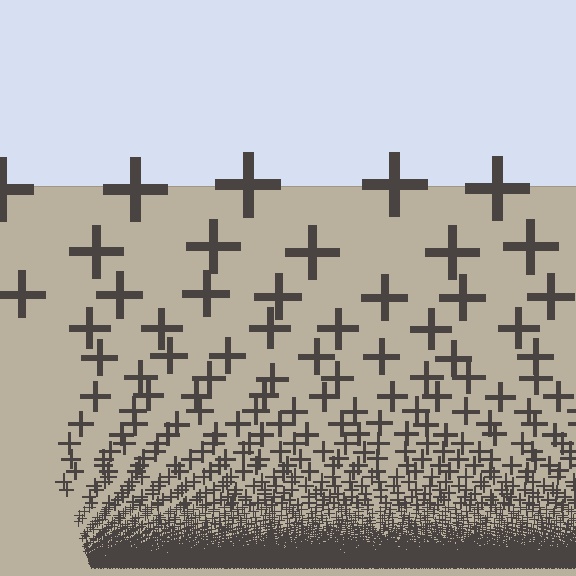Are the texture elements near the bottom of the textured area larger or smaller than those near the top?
Smaller. The gradient is inverted — elements near the bottom are smaller and denser.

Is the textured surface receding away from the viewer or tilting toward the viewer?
The surface appears to tilt toward the viewer. Texture elements get larger and sparser toward the top.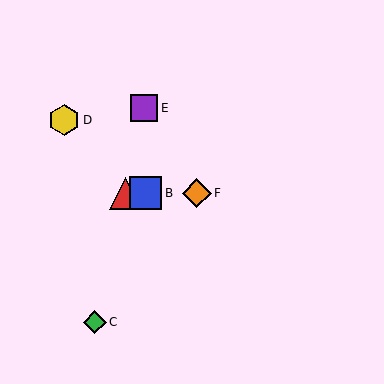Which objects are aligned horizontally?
Objects A, B, F are aligned horizontally.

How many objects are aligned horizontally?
3 objects (A, B, F) are aligned horizontally.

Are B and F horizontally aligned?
Yes, both are at y≈193.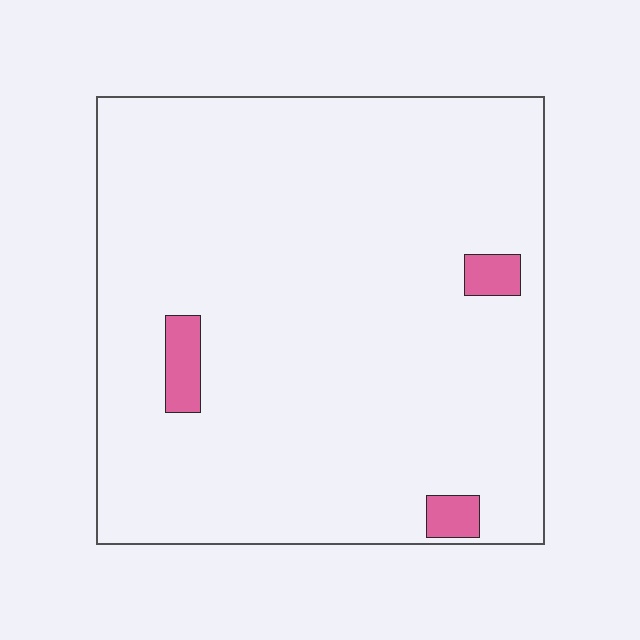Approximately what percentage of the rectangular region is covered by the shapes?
Approximately 5%.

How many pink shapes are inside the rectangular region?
3.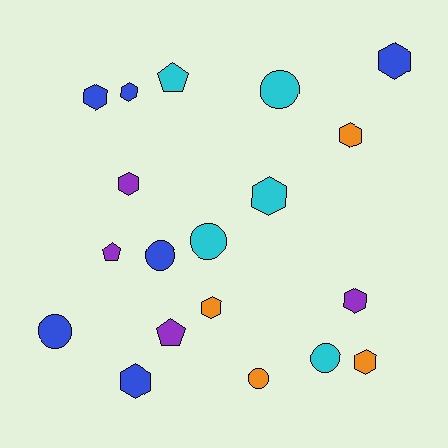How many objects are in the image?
There are 19 objects.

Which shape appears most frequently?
Hexagon, with 10 objects.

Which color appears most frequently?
Blue, with 6 objects.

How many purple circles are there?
There are no purple circles.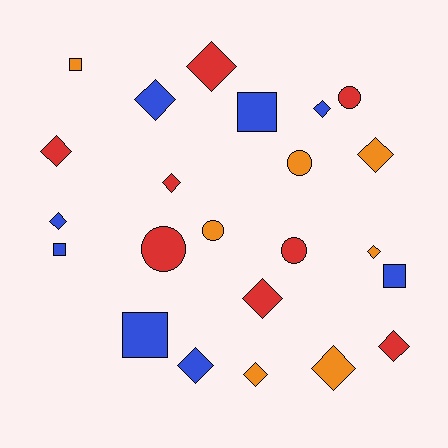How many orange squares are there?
There is 1 orange square.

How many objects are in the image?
There are 23 objects.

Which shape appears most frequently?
Diamond, with 13 objects.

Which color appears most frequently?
Blue, with 8 objects.